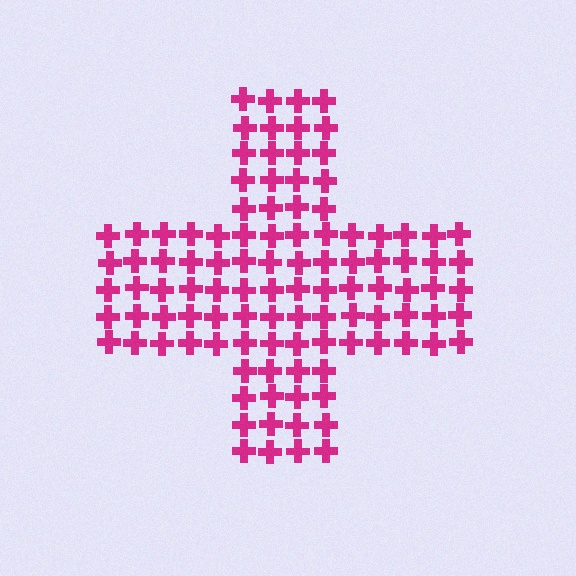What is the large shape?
The large shape is a cross.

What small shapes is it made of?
It is made of small crosses.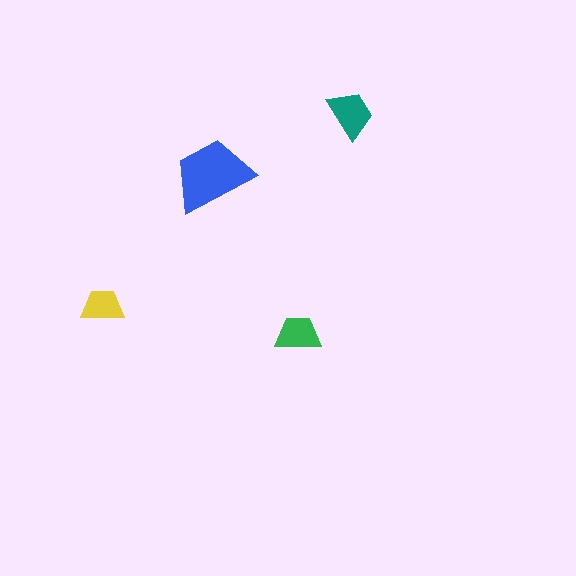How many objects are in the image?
There are 4 objects in the image.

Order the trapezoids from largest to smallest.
the blue one, the teal one, the green one, the yellow one.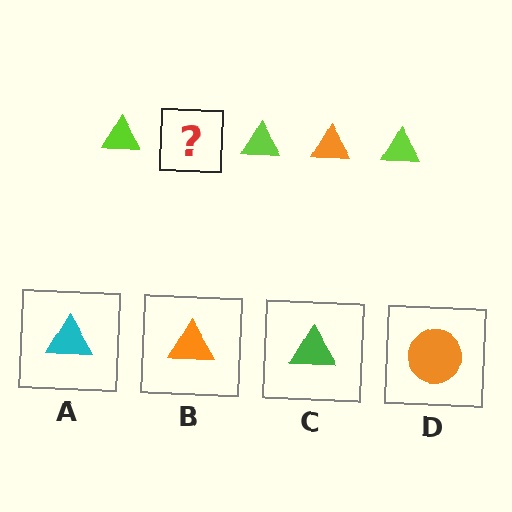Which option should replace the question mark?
Option B.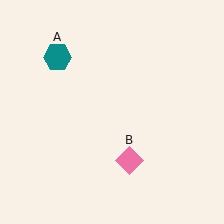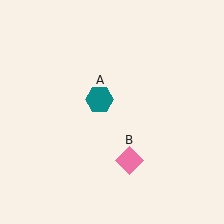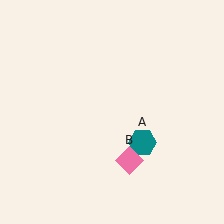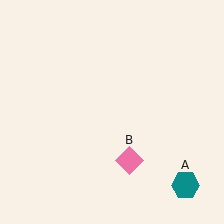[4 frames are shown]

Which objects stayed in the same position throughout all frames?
Pink diamond (object B) remained stationary.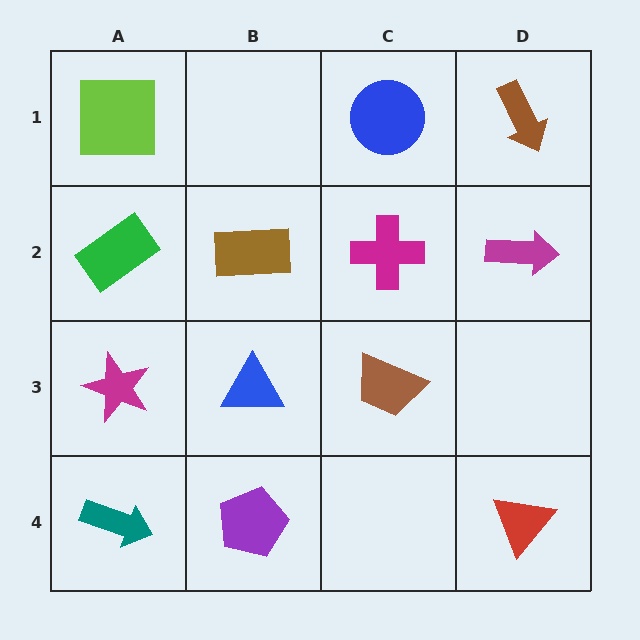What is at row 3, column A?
A magenta star.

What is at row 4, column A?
A teal arrow.